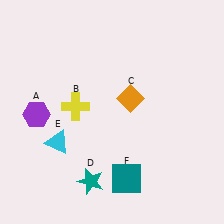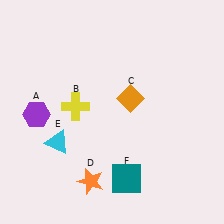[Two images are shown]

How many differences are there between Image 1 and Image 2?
There is 1 difference between the two images.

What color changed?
The star (D) changed from teal in Image 1 to orange in Image 2.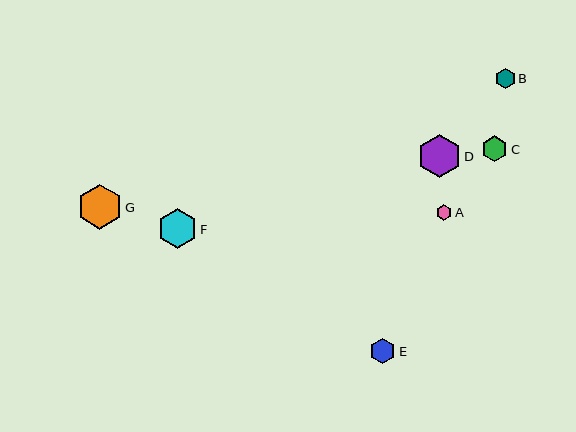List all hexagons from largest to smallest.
From largest to smallest: G, D, F, C, E, B, A.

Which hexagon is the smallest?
Hexagon A is the smallest with a size of approximately 16 pixels.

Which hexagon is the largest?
Hexagon G is the largest with a size of approximately 45 pixels.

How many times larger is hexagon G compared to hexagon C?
Hexagon G is approximately 1.7 times the size of hexagon C.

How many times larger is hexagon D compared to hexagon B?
Hexagon D is approximately 2.1 times the size of hexagon B.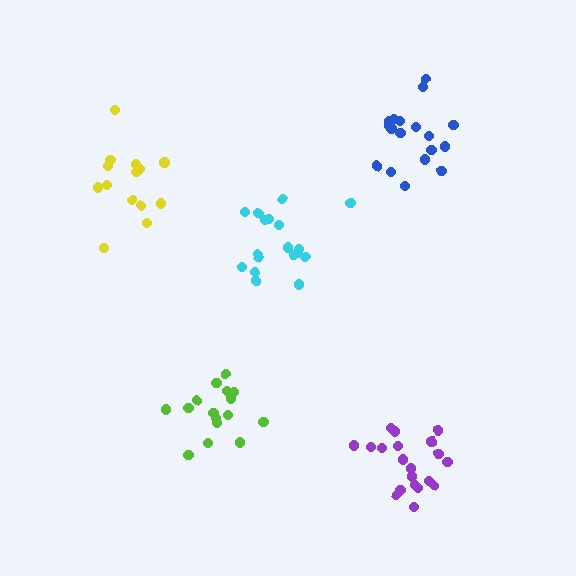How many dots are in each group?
Group 1: 14 dots, Group 2: 16 dots, Group 3: 20 dots, Group 4: 19 dots, Group 5: 18 dots (87 total).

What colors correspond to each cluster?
The clusters are colored: yellow, lime, purple, blue, cyan.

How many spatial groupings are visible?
There are 5 spatial groupings.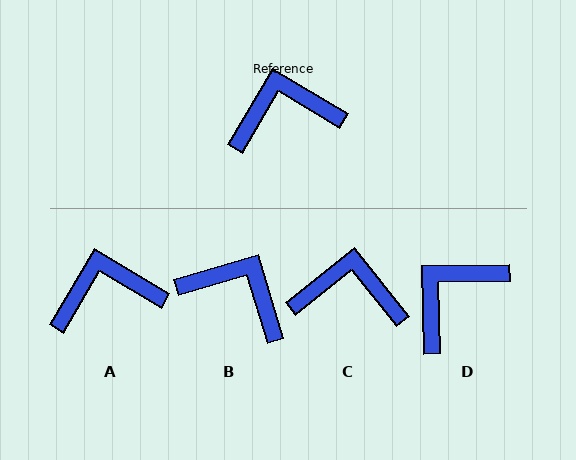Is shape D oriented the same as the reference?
No, it is off by about 32 degrees.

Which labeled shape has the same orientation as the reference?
A.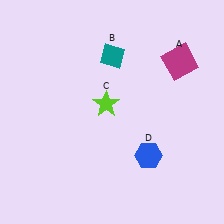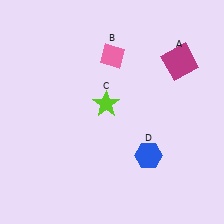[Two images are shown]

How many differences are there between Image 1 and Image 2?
There is 1 difference between the two images.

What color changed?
The diamond (B) changed from teal in Image 1 to pink in Image 2.